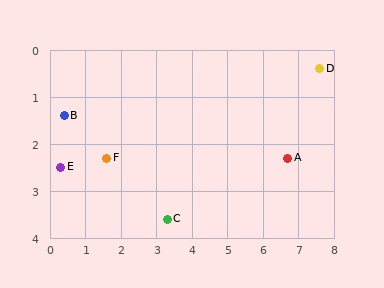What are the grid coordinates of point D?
Point D is at approximately (7.6, 0.4).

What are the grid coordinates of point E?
Point E is at approximately (0.3, 2.5).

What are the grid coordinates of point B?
Point B is at approximately (0.4, 1.4).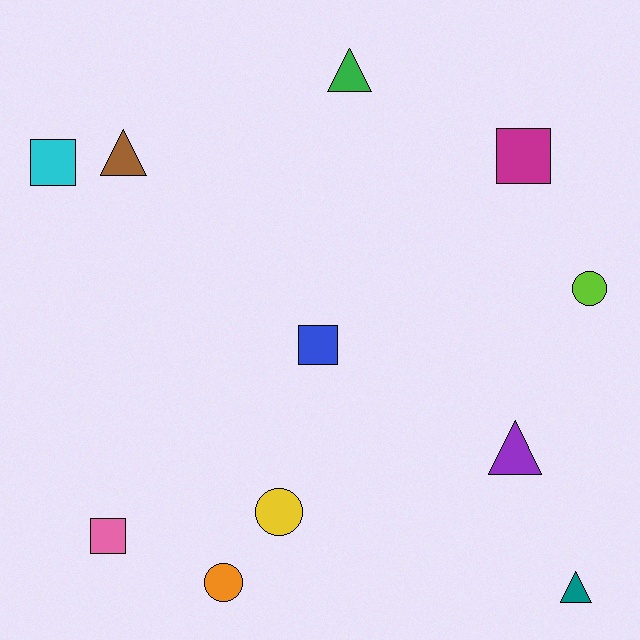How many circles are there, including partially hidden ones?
There are 3 circles.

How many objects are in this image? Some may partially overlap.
There are 11 objects.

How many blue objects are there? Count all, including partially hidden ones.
There is 1 blue object.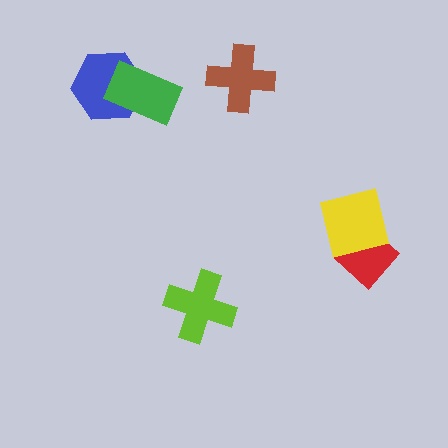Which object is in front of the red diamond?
The yellow square is in front of the red diamond.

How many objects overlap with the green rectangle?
1 object overlaps with the green rectangle.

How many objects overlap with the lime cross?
0 objects overlap with the lime cross.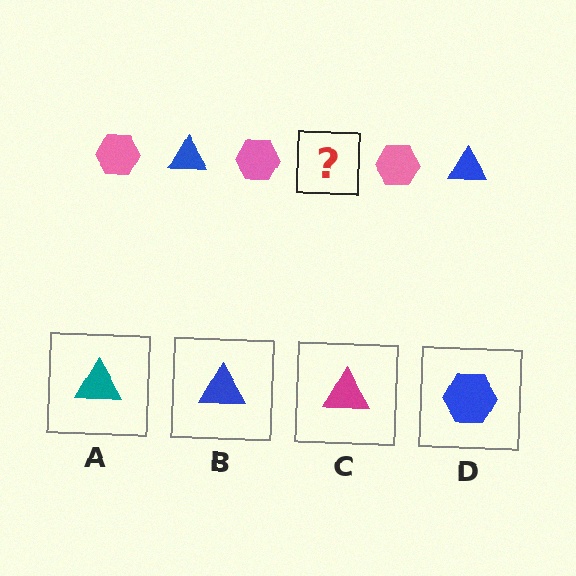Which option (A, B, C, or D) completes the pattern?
B.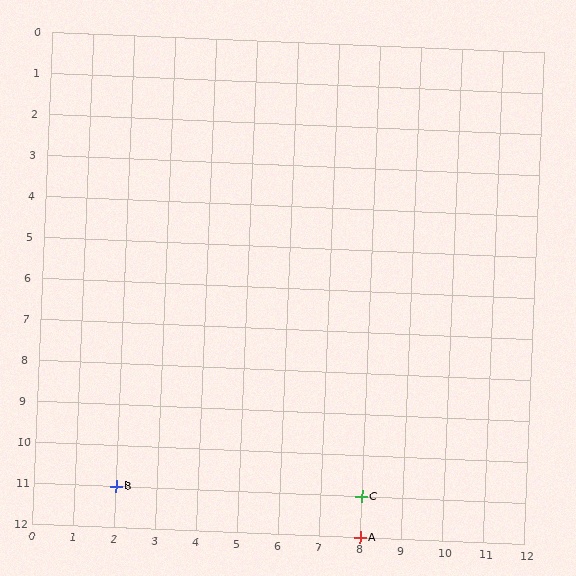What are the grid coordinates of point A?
Point A is at grid coordinates (8, 12).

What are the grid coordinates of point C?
Point C is at grid coordinates (8, 11).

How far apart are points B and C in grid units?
Points B and C are 6 columns apart.